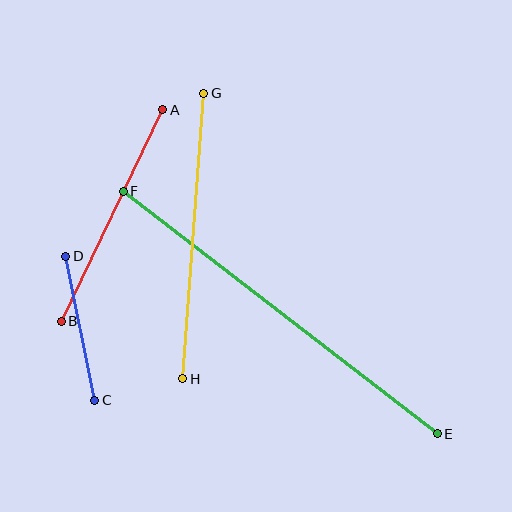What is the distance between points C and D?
The distance is approximately 147 pixels.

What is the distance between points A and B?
The distance is approximately 235 pixels.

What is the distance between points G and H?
The distance is approximately 287 pixels.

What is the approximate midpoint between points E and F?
The midpoint is at approximately (280, 312) pixels.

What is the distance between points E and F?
The distance is approximately 397 pixels.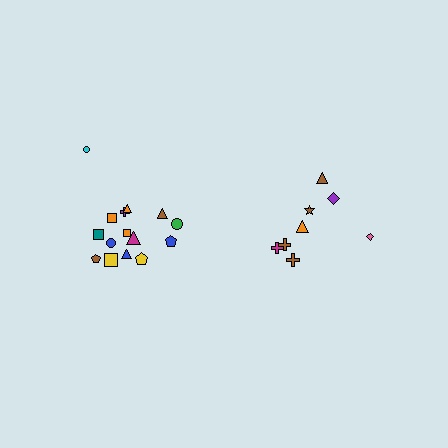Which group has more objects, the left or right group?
The left group.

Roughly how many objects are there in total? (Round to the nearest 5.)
Roughly 25 objects in total.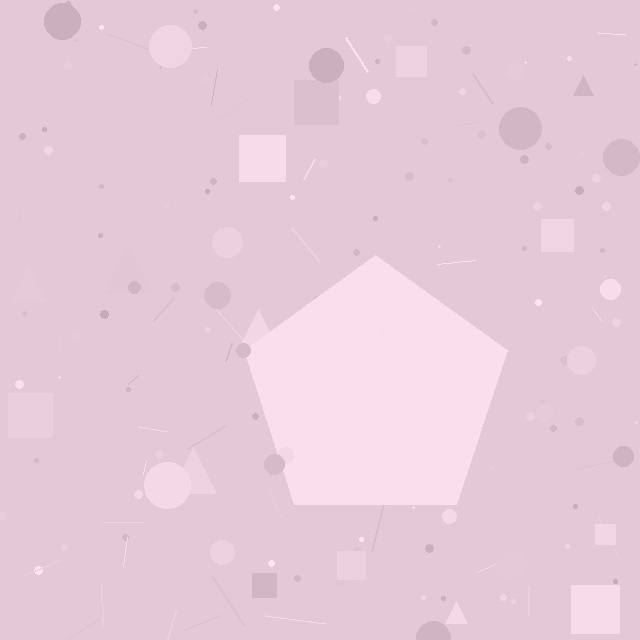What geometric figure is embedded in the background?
A pentagon is embedded in the background.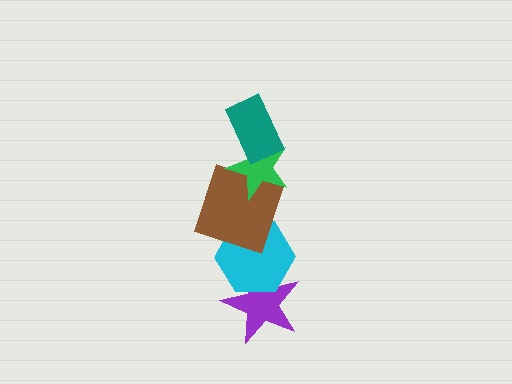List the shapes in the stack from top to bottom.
From top to bottom: the teal rectangle, the green star, the brown square, the cyan hexagon, the purple star.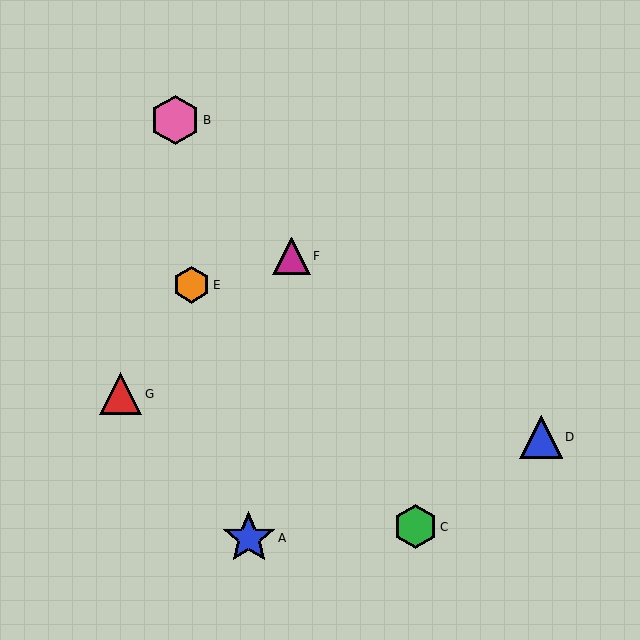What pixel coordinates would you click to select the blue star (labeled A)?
Click at (249, 538) to select the blue star A.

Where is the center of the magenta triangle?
The center of the magenta triangle is at (291, 256).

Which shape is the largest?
The blue star (labeled A) is the largest.